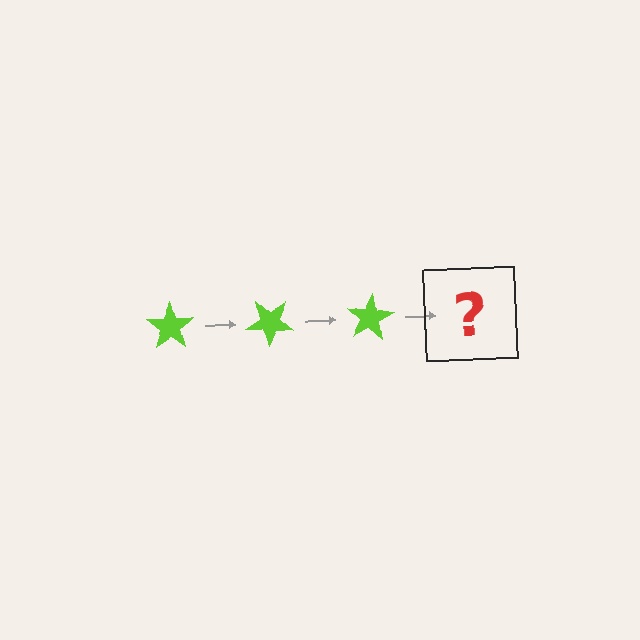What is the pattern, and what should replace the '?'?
The pattern is that the star rotates 40 degrees each step. The '?' should be a lime star rotated 120 degrees.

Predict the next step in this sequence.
The next step is a lime star rotated 120 degrees.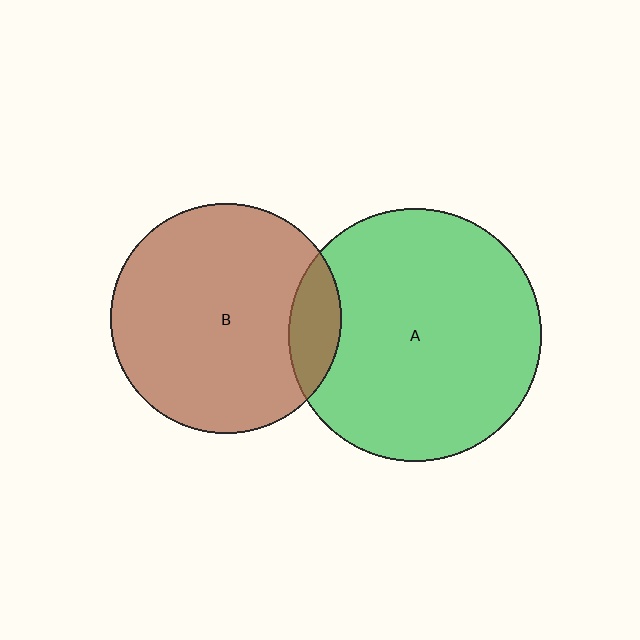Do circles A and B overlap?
Yes.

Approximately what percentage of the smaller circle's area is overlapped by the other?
Approximately 15%.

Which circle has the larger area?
Circle A (green).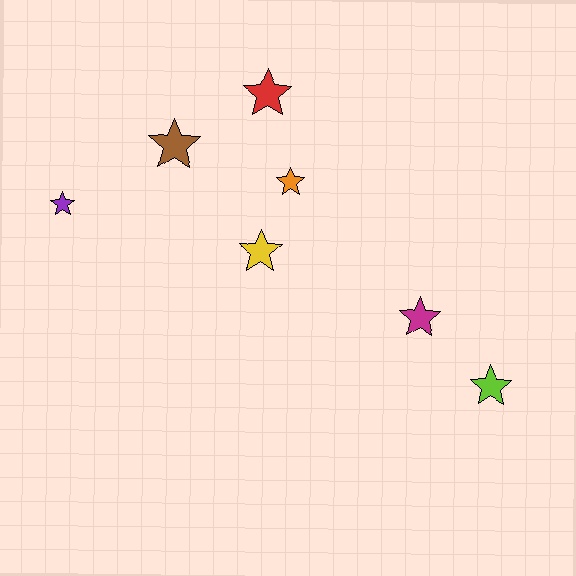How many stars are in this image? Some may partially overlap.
There are 7 stars.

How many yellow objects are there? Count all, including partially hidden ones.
There is 1 yellow object.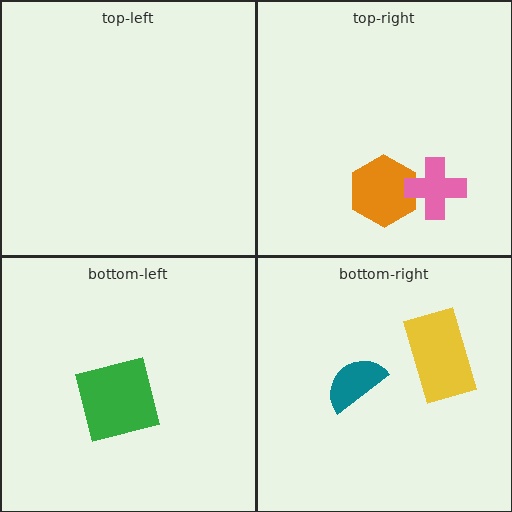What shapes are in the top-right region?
The orange hexagon, the pink cross.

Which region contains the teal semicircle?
The bottom-right region.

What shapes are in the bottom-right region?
The yellow rectangle, the teal semicircle.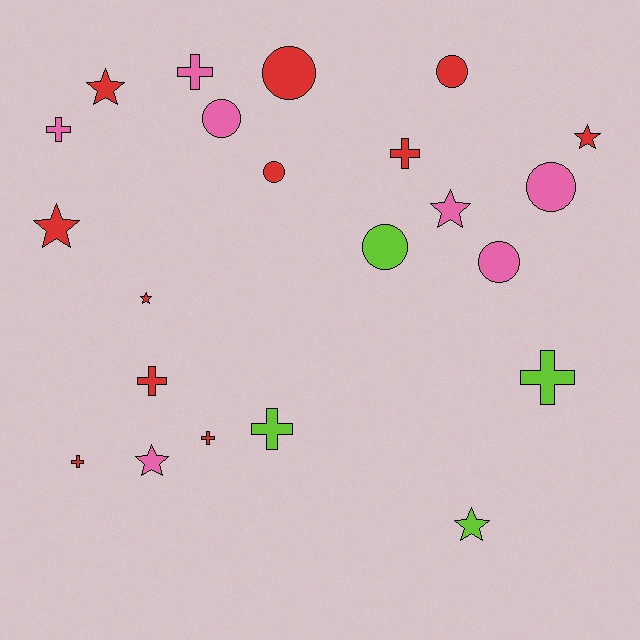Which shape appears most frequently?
Cross, with 8 objects.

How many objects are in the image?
There are 22 objects.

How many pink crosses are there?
There are 2 pink crosses.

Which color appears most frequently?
Red, with 11 objects.